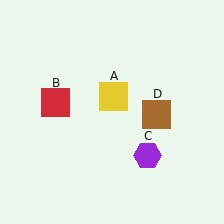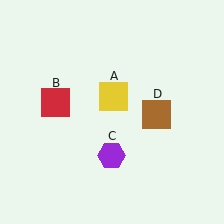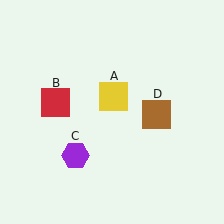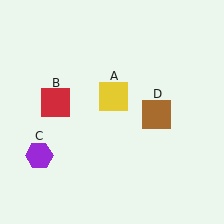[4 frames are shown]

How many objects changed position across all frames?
1 object changed position: purple hexagon (object C).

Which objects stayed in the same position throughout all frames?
Yellow square (object A) and red square (object B) and brown square (object D) remained stationary.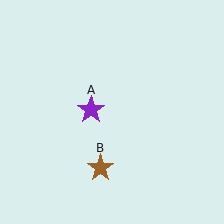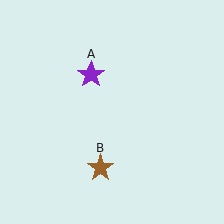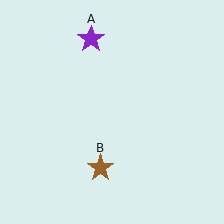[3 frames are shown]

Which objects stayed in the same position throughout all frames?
Brown star (object B) remained stationary.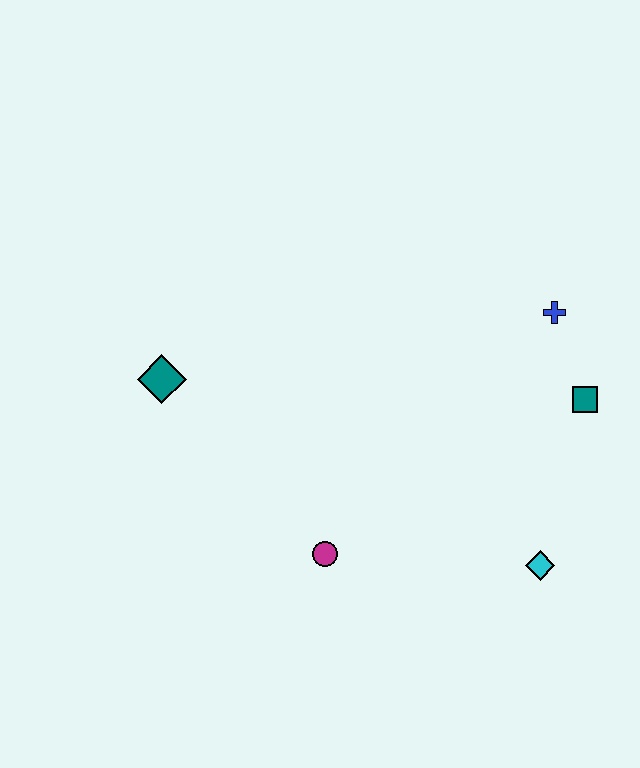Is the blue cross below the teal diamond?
No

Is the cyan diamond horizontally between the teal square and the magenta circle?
Yes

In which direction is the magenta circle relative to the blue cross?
The magenta circle is below the blue cross.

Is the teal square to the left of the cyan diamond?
No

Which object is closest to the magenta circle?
The cyan diamond is closest to the magenta circle.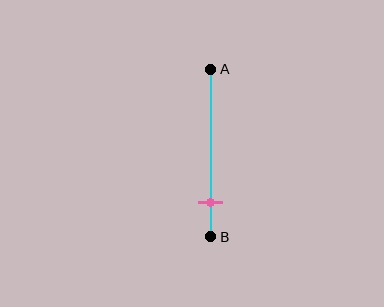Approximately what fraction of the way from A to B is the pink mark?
The pink mark is approximately 80% of the way from A to B.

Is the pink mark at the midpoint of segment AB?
No, the mark is at about 80% from A, not at the 50% midpoint.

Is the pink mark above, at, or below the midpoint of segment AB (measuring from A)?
The pink mark is below the midpoint of segment AB.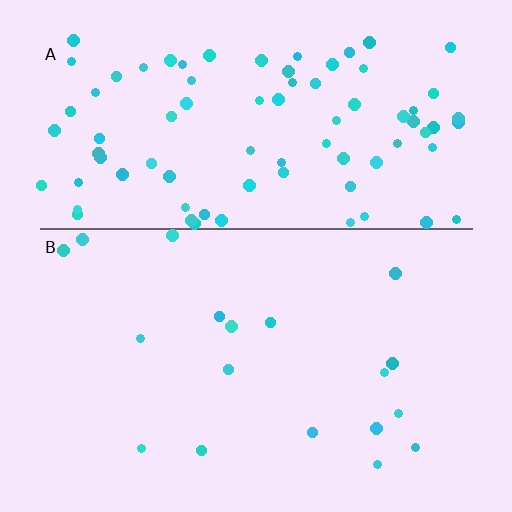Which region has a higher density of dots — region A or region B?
A (the top).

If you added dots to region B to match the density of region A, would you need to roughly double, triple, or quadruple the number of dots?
Approximately quadruple.